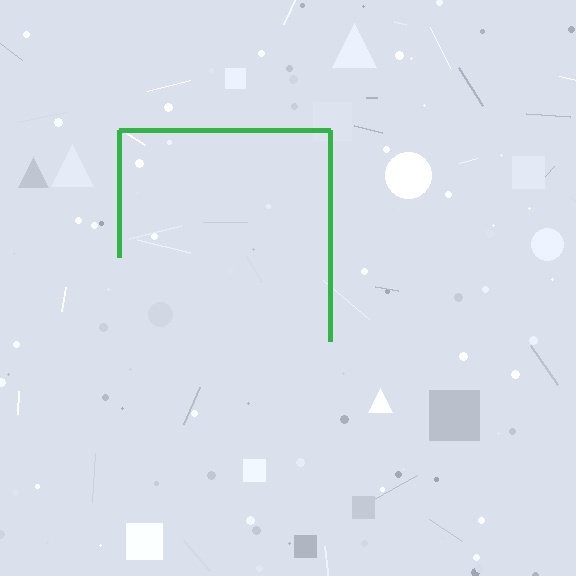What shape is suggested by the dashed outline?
The dashed outline suggests a square.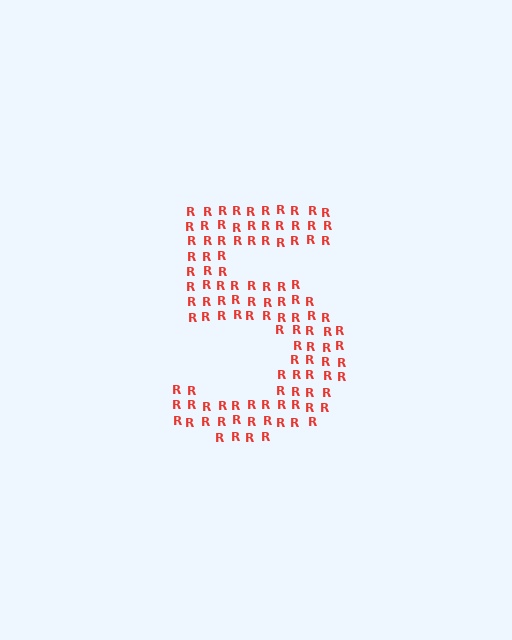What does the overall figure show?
The overall figure shows the digit 5.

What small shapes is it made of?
It is made of small letter R's.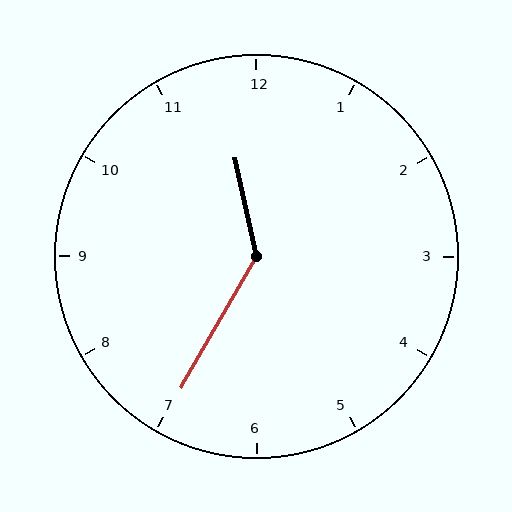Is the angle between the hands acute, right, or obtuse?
It is obtuse.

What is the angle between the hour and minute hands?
Approximately 138 degrees.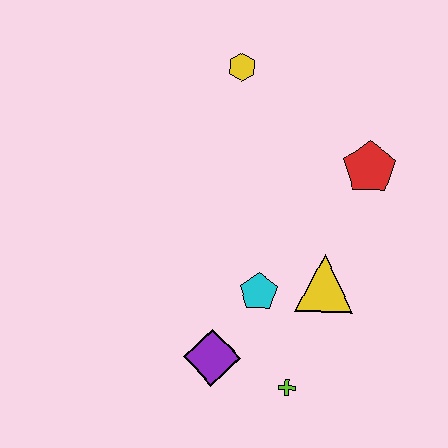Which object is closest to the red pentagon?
The yellow triangle is closest to the red pentagon.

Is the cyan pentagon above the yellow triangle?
No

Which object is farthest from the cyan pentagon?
The yellow hexagon is farthest from the cyan pentagon.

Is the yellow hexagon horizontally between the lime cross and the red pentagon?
No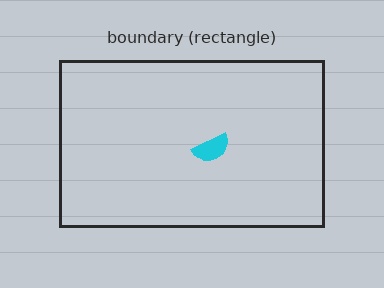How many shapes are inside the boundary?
1 inside, 0 outside.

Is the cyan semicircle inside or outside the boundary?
Inside.